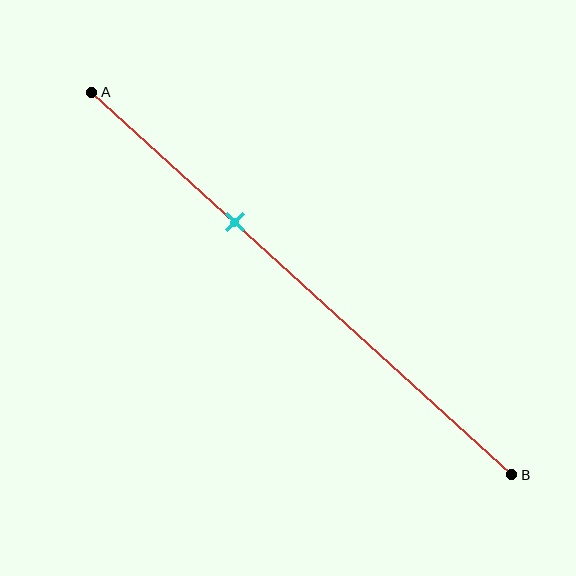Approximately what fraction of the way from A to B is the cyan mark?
The cyan mark is approximately 35% of the way from A to B.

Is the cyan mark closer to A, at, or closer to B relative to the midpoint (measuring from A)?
The cyan mark is closer to point A than the midpoint of segment AB.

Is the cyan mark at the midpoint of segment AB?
No, the mark is at about 35% from A, not at the 50% midpoint.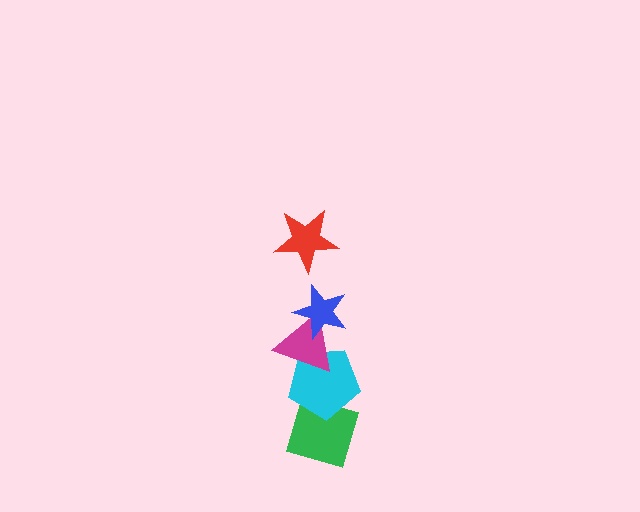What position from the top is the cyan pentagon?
The cyan pentagon is 4th from the top.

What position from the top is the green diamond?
The green diamond is 5th from the top.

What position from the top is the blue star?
The blue star is 2nd from the top.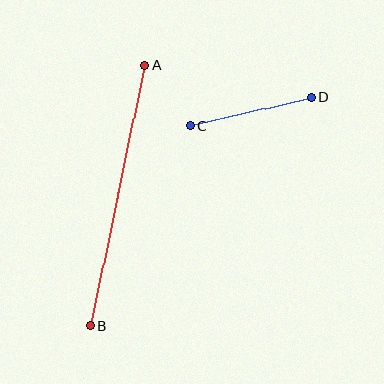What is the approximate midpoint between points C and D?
The midpoint is at approximately (251, 111) pixels.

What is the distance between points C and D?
The distance is approximately 124 pixels.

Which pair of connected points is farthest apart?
Points A and B are farthest apart.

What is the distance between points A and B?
The distance is approximately 267 pixels.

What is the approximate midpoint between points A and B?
The midpoint is at approximately (118, 195) pixels.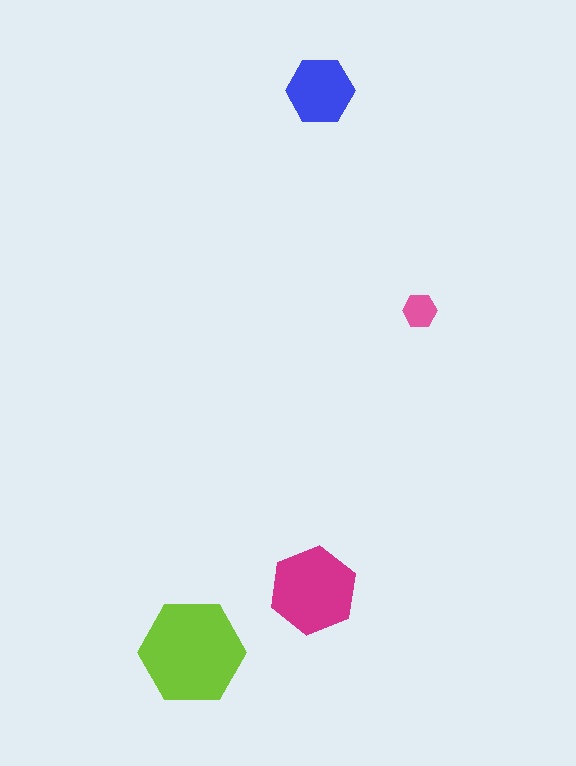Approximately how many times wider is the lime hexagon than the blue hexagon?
About 1.5 times wider.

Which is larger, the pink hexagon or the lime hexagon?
The lime one.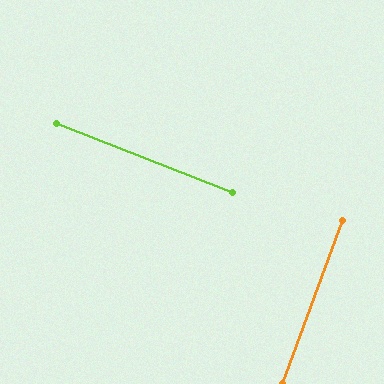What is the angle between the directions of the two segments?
Approximately 89 degrees.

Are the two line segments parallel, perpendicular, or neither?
Perpendicular — they meet at approximately 89°.